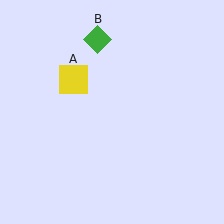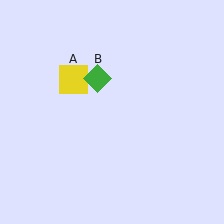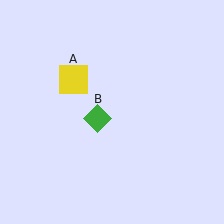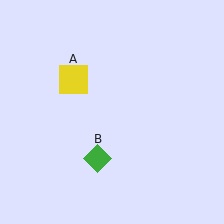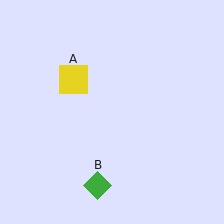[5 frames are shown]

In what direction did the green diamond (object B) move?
The green diamond (object B) moved down.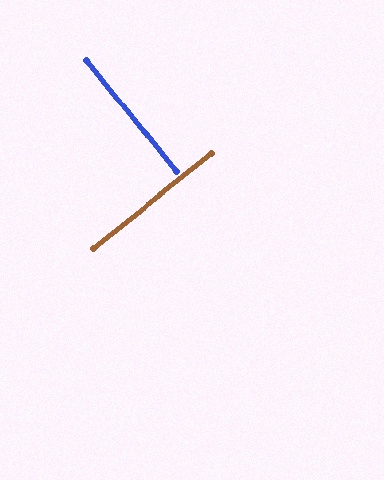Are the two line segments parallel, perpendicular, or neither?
Perpendicular — they meet at approximately 90°.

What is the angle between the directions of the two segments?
Approximately 90 degrees.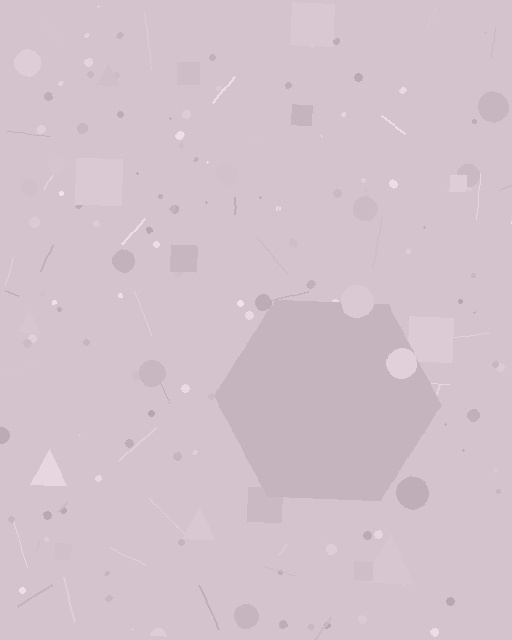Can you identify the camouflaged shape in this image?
The camouflaged shape is a hexagon.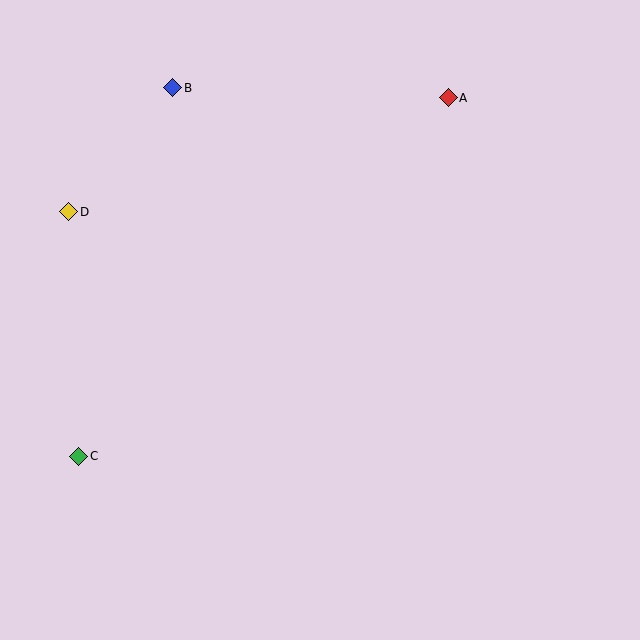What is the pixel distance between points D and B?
The distance between D and B is 162 pixels.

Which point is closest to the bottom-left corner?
Point C is closest to the bottom-left corner.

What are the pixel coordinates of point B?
Point B is at (173, 88).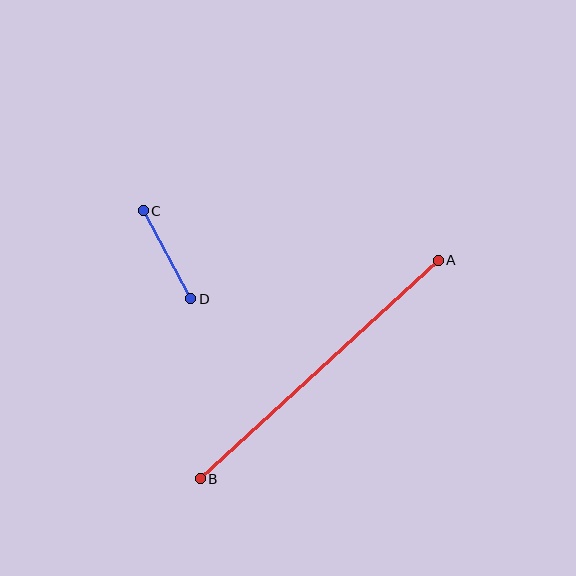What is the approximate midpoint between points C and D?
The midpoint is at approximately (167, 255) pixels.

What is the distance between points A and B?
The distance is approximately 323 pixels.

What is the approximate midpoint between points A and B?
The midpoint is at approximately (319, 370) pixels.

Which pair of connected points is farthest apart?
Points A and B are farthest apart.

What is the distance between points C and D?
The distance is approximately 100 pixels.